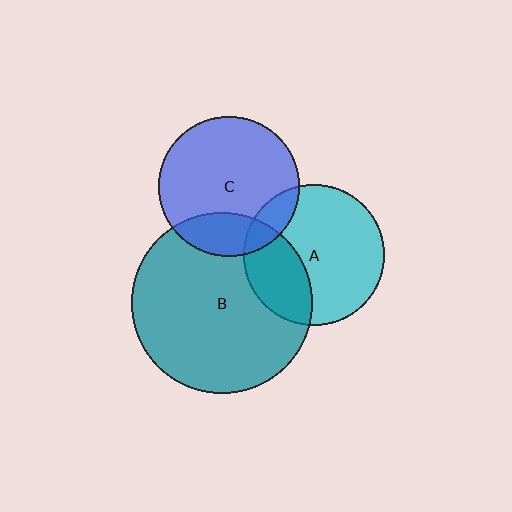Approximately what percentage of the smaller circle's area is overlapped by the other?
Approximately 20%.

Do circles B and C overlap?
Yes.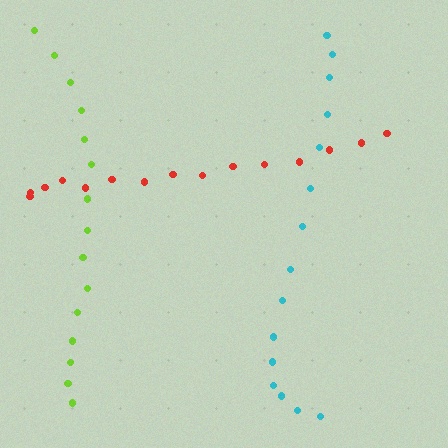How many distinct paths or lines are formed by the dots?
There are 3 distinct paths.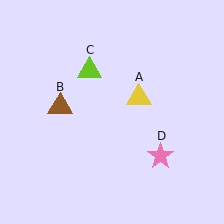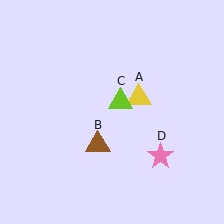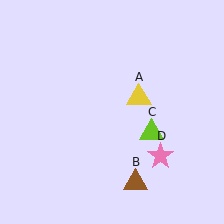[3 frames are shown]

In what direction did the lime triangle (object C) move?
The lime triangle (object C) moved down and to the right.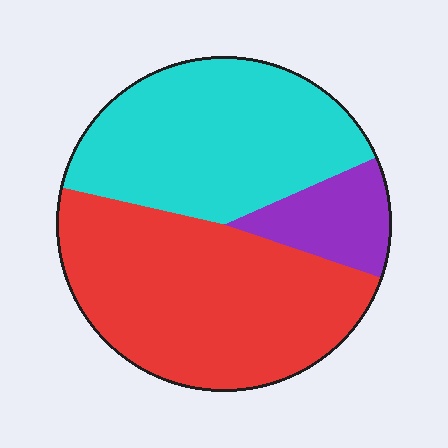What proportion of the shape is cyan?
Cyan covers around 40% of the shape.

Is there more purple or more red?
Red.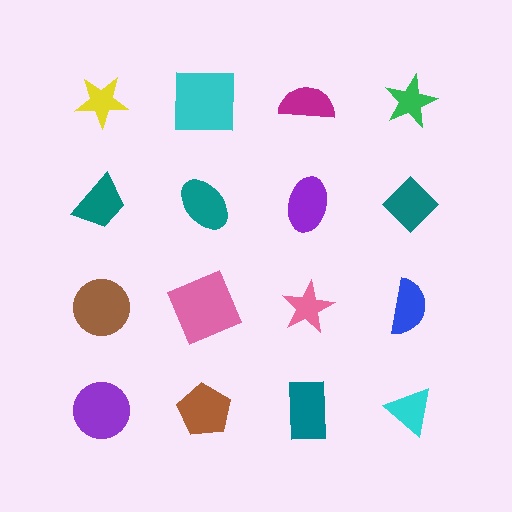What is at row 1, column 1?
A yellow star.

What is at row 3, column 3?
A pink star.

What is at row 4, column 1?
A purple circle.